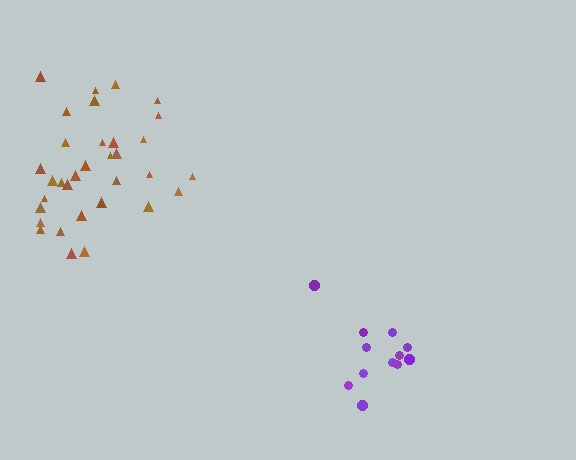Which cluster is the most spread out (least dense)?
Purple.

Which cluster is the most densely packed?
Brown.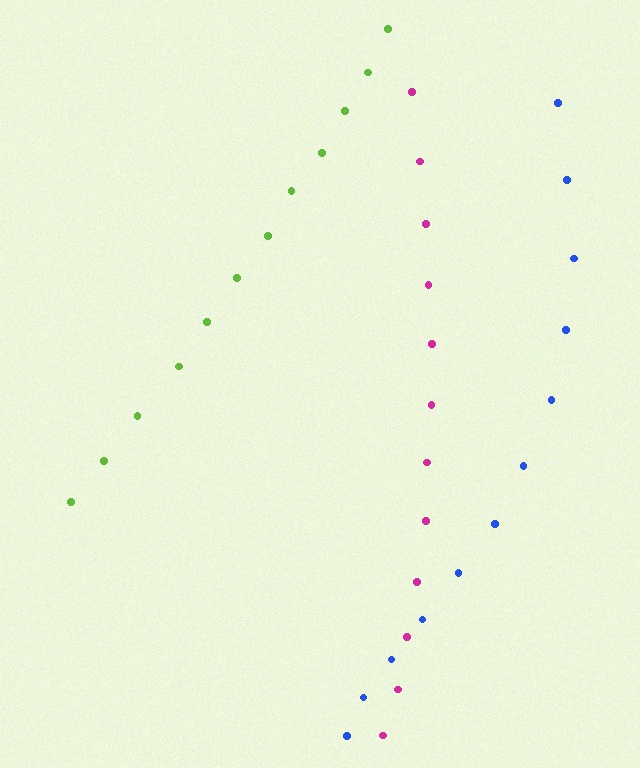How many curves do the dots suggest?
There are 3 distinct paths.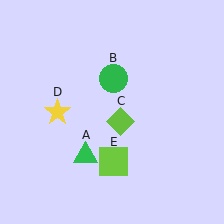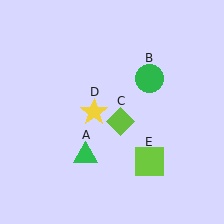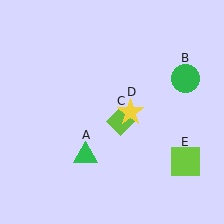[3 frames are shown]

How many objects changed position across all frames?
3 objects changed position: green circle (object B), yellow star (object D), lime square (object E).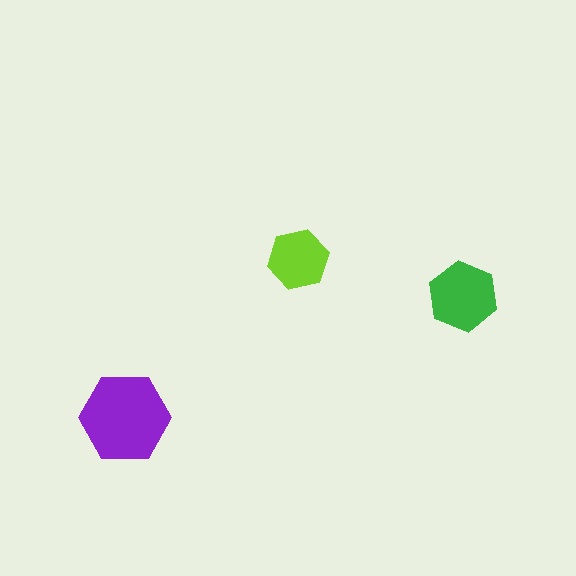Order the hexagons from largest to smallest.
the purple one, the green one, the lime one.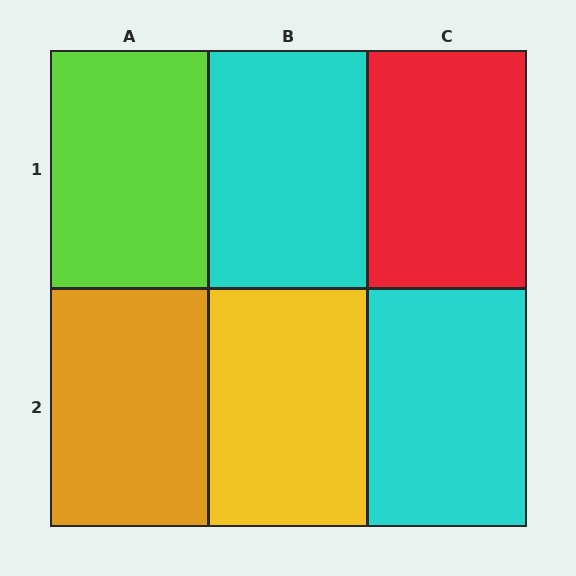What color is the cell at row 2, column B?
Yellow.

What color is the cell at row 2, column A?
Orange.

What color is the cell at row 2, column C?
Cyan.